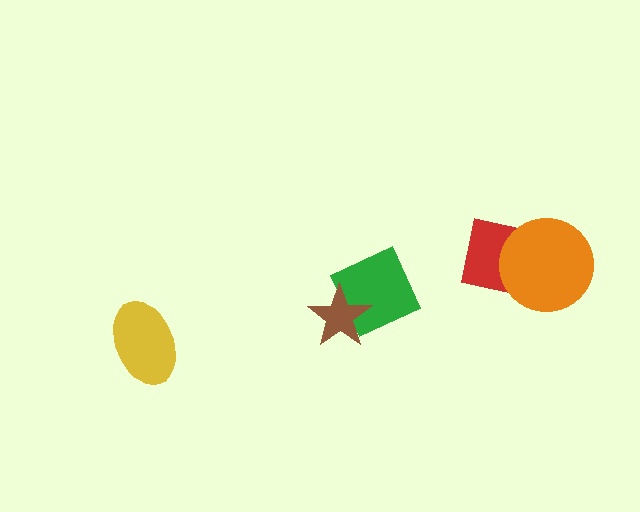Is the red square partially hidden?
Yes, it is partially covered by another shape.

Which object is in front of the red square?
The orange circle is in front of the red square.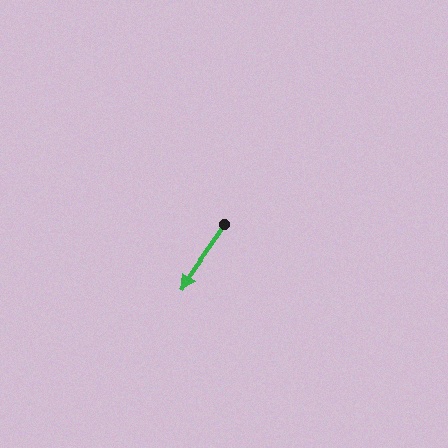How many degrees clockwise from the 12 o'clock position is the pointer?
Approximately 214 degrees.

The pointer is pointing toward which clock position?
Roughly 7 o'clock.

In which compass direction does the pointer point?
Southwest.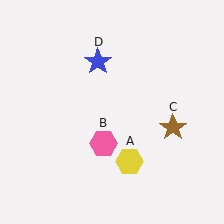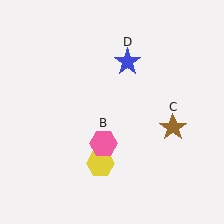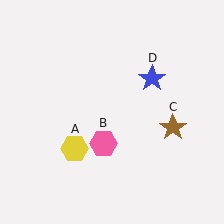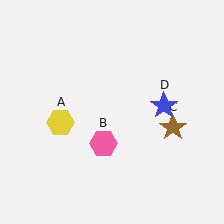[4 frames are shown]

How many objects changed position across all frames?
2 objects changed position: yellow hexagon (object A), blue star (object D).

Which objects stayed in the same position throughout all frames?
Pink hexagon (object B) and brown star (object C) remained stationary.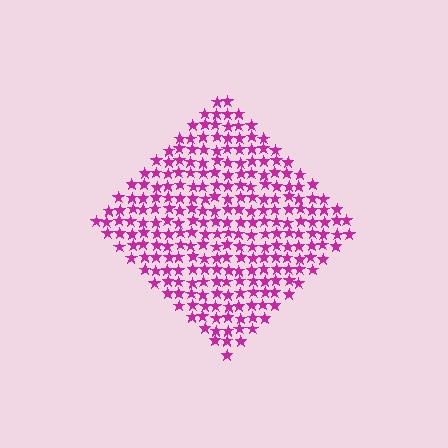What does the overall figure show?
The overall figure shows a diamond.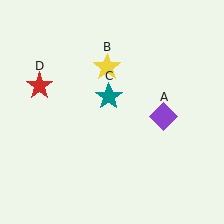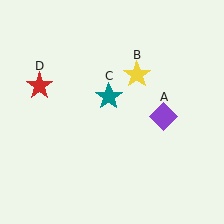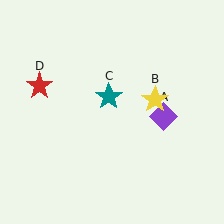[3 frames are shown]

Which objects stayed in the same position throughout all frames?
Purple diamond (object A) and teal star (object C) and red star (object D) remained stationary.